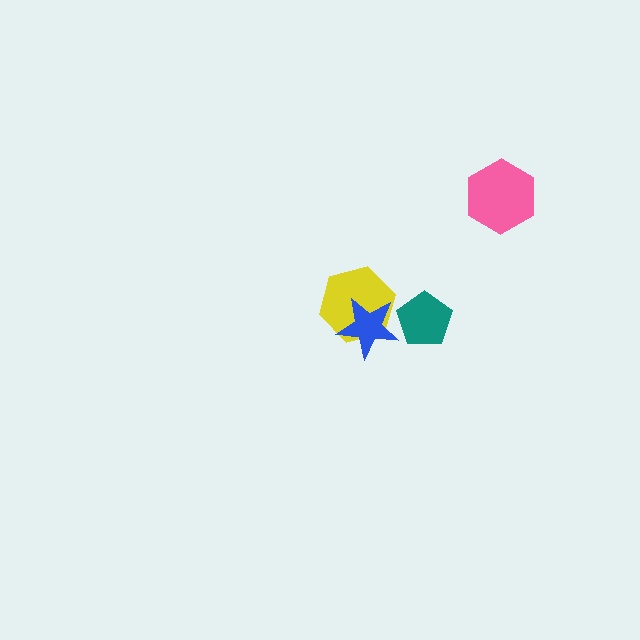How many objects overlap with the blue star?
1 object overlaps with the blue star.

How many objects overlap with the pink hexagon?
0 objects overlap with the pink hexagon.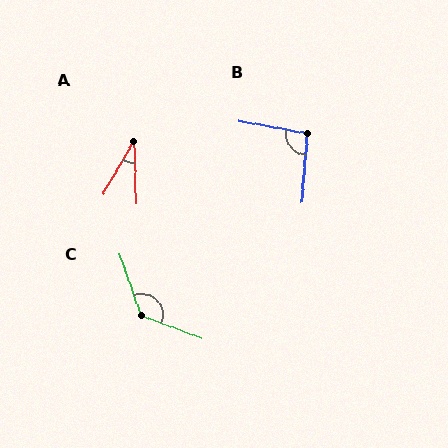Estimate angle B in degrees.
Approximately 97 degrees.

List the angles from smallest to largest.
A (32°), B (97°), C (130°).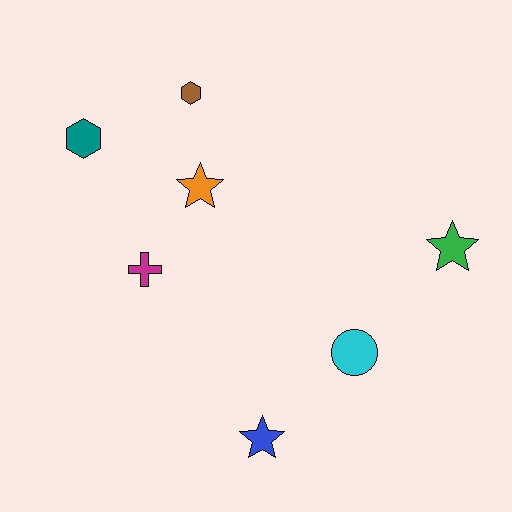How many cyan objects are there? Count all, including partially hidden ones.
There is 1 cyan object.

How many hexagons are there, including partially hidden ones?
There are 2 hexagons.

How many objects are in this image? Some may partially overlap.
There are 7 objects.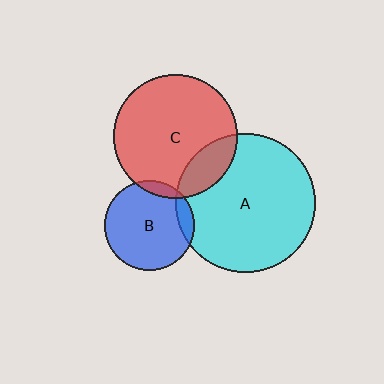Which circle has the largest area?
Circle A (cyan).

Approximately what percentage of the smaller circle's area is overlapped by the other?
Approximately 10%.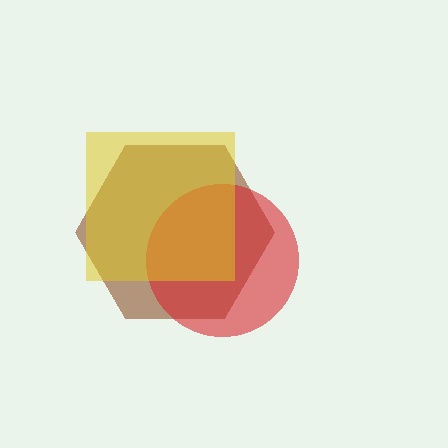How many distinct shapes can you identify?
There are 3 distinct shapes: a brown hexagon, a red circle, a yellow square.